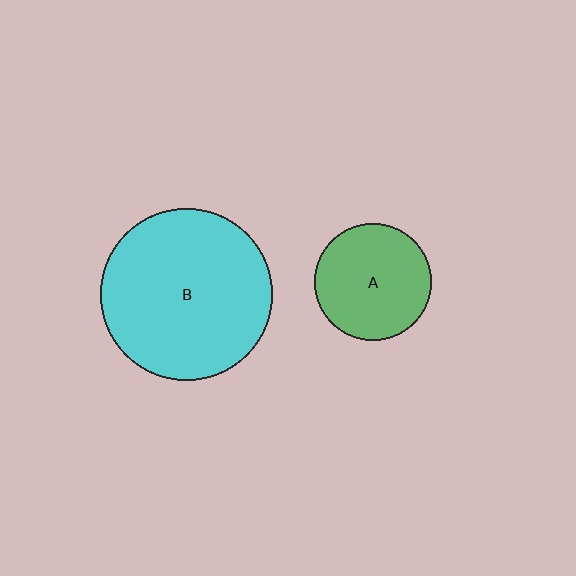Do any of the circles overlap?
No, none of the circles overlap.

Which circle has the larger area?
Circle B (cyan).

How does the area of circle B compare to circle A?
Approximately 2.2 times.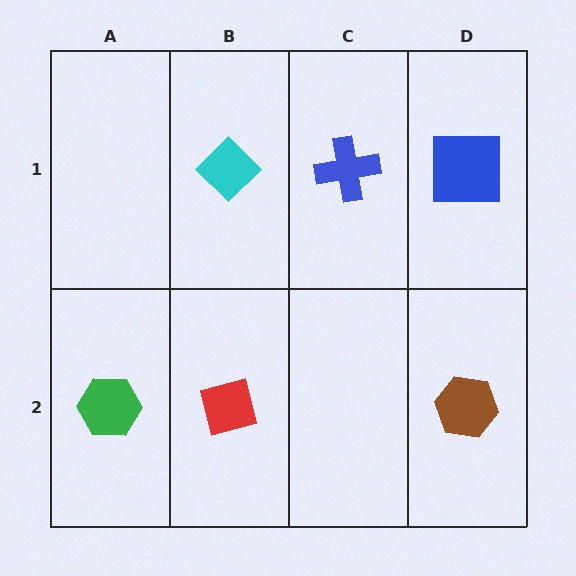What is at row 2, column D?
A brown hexagon.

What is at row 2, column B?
A red square.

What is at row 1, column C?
A blue cross.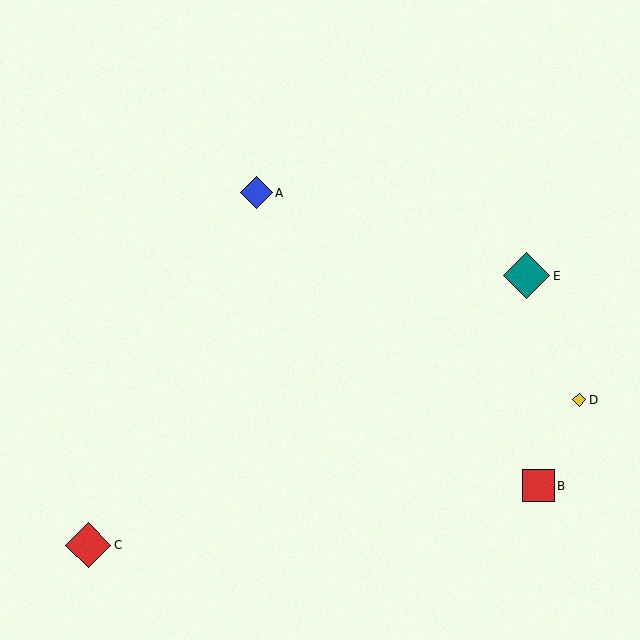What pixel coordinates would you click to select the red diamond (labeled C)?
Click at (88, 545) to select the red diamond C.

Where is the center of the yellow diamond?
The center of the yellow diamond is at (579, 400).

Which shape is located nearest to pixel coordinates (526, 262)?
The teal diamond (labeled E) at (527, 276) is nearest to that location.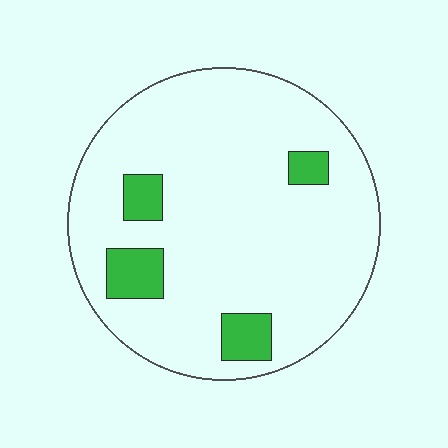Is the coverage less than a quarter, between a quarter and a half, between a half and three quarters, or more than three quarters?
Less than a quarter.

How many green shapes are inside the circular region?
4.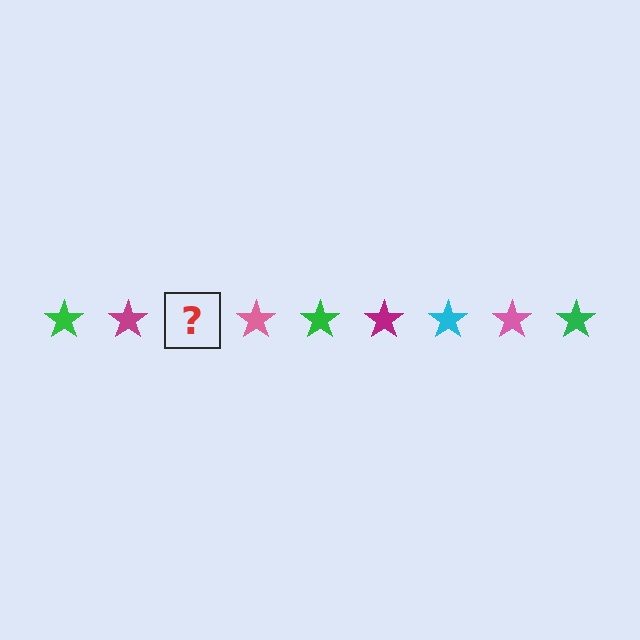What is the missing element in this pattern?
The missing element is a cyan star.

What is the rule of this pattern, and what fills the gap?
The rule is that the pattern cycles through green, magenta, cyan, pink stars. The gap should be filled with a cyan star.